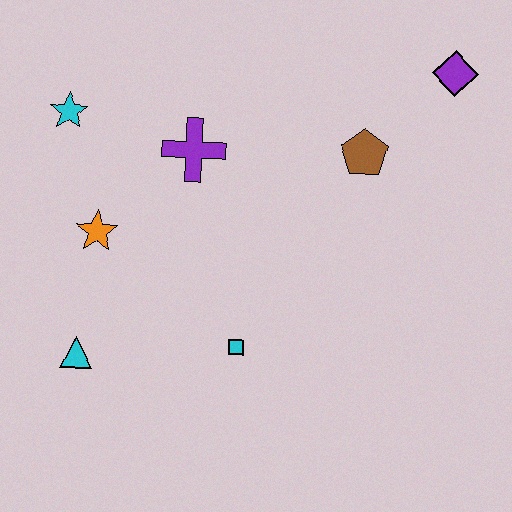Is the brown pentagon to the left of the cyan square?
No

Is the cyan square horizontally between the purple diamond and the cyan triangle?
Yes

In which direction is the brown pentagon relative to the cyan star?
The brown pentagon is to the right of the cyan star.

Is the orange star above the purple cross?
No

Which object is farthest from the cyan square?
The purple diamond is farthest from the cyan square.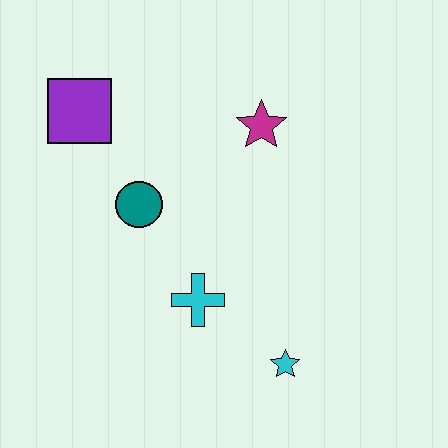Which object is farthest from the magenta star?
The cyan star is farthest from the magenta star.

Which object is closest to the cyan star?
The cyan cross is closest to the cyan star.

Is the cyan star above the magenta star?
No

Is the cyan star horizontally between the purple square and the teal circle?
No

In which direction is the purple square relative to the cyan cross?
The purple square is above the cyan cross.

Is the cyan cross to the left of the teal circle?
No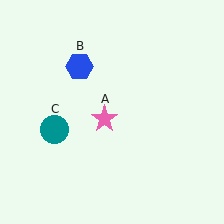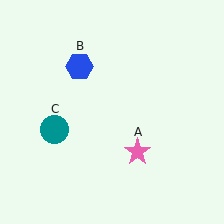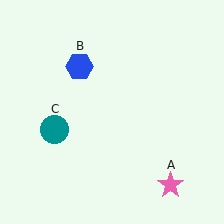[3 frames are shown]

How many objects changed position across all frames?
1 object changed position: pink star (object A).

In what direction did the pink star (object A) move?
The pink star (object A) moved down and to the right.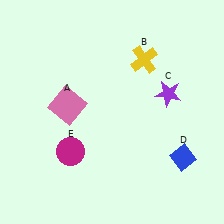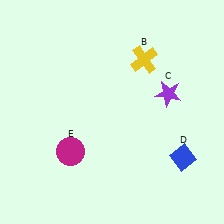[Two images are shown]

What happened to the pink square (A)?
The pink square (A) was removed in Image 2. It was in the top-left area of Image 1.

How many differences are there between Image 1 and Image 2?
There is 1 difference between the two images.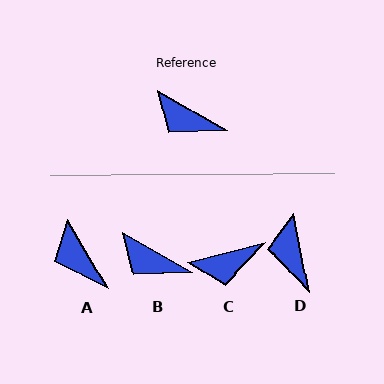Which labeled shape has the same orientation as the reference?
B.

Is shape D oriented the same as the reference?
No, it is off by about 50 degrees.